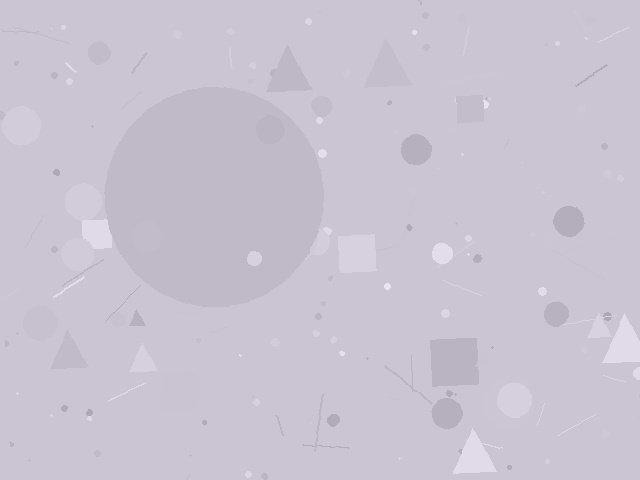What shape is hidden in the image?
A circle is hidden in the image.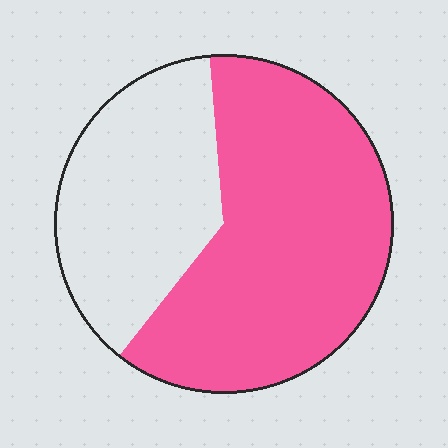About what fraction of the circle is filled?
About five eighths (5/8).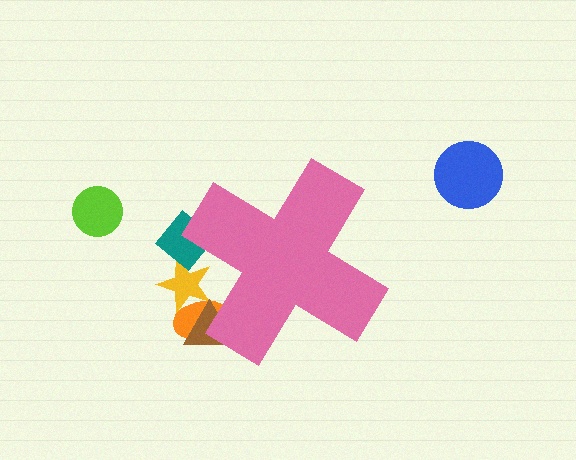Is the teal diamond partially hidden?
Yes, the teal diamond is partially hidden behind the pink cross.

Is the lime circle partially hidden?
No, the lime circle is fully visible.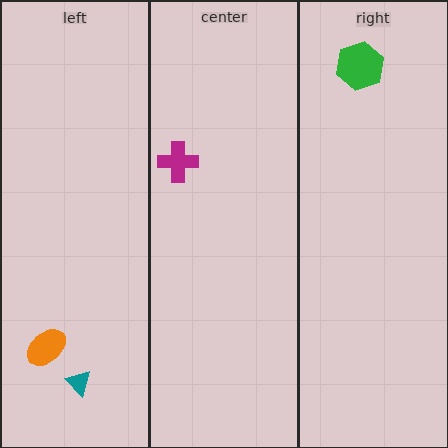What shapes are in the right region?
The green hexagon.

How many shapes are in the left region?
2.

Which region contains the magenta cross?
The center region.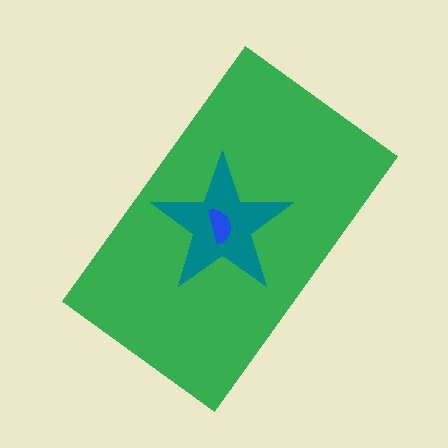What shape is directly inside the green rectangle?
The teal star.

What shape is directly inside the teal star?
The blue semicircle.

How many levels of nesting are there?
3.